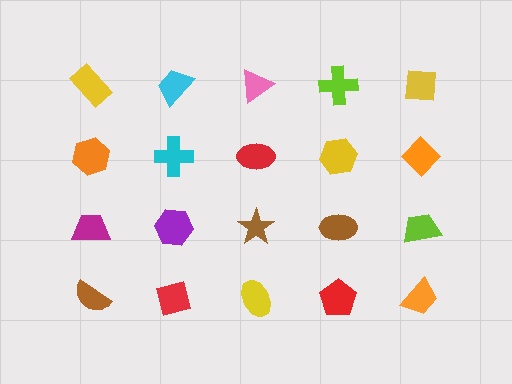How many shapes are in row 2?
5 shapes.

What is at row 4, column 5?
An orange trapezoid.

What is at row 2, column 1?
An orange hexagon.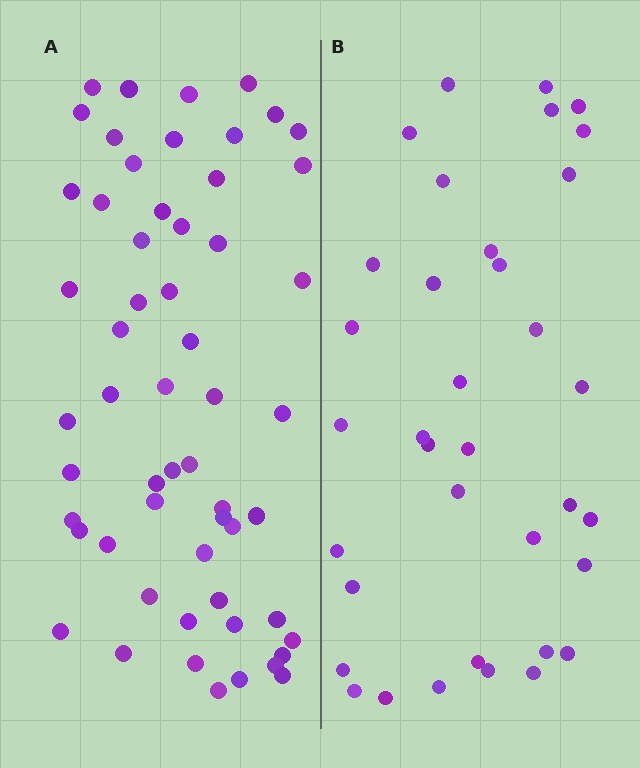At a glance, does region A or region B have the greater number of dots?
Region A (the left region) has more dots.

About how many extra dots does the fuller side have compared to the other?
Region A has approximately 20 more dots than region B.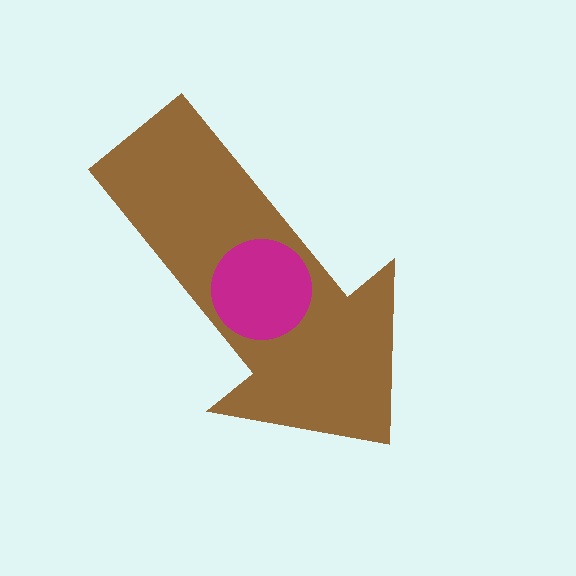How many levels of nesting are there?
2.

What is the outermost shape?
The brown arrow.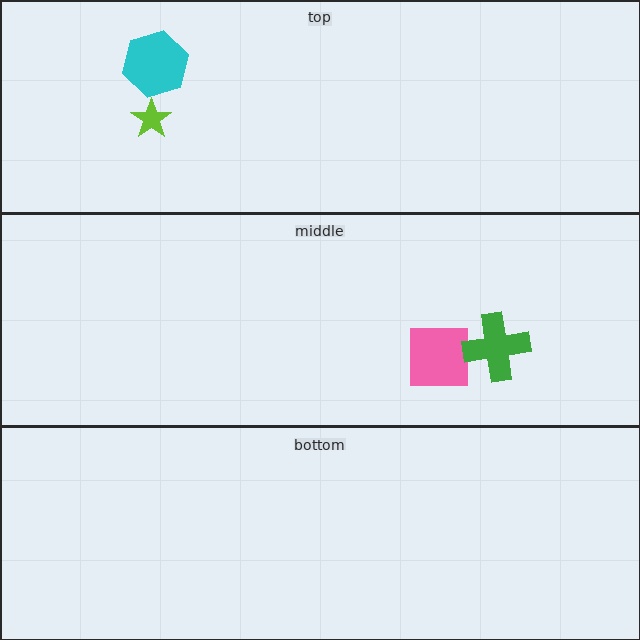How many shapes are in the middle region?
2.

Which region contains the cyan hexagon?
The top region.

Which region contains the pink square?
The middle region.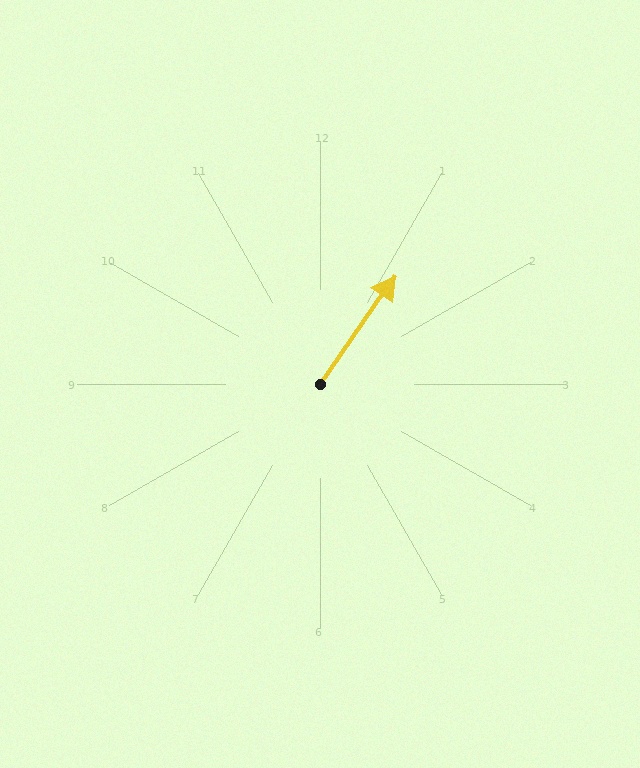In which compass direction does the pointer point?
Northeast.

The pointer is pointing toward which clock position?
Roughly 1 o'clock.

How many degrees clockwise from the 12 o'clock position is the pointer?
Approximately 35 degrees.